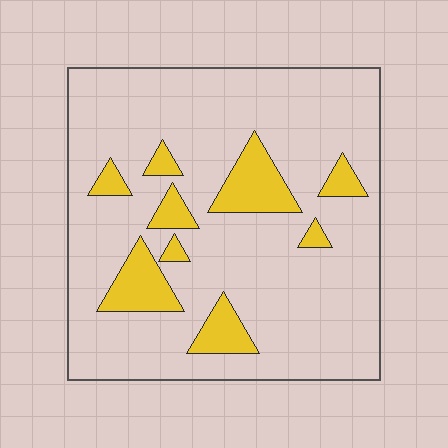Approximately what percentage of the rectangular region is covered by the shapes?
Approximately 15%.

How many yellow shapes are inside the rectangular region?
9.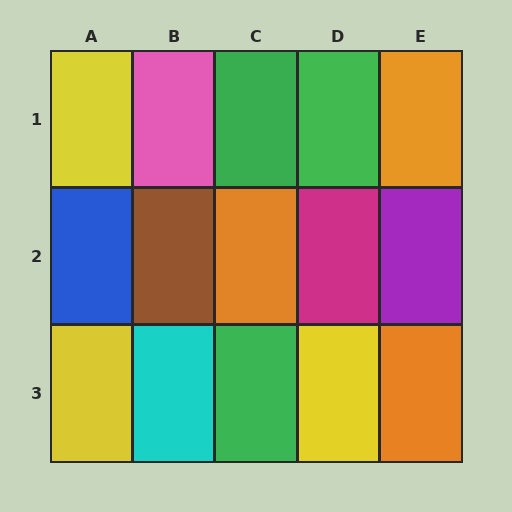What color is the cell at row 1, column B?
Pink.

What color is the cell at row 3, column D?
Yellow.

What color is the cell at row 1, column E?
Orange.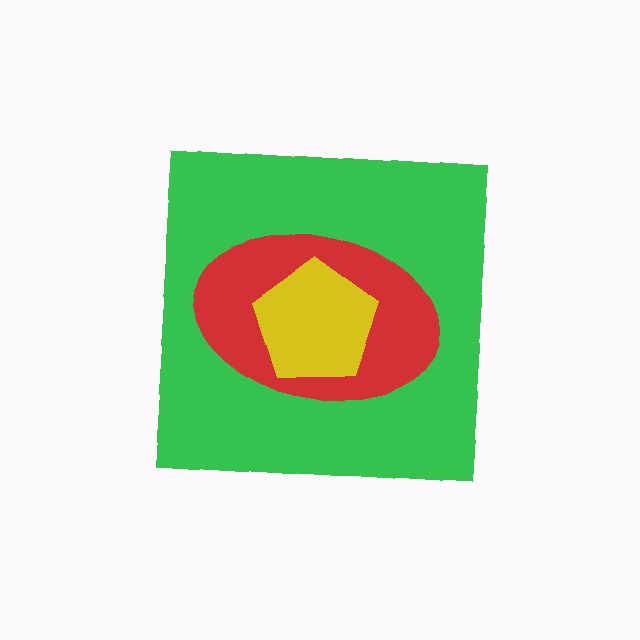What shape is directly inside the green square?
The red ellipse.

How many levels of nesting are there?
3.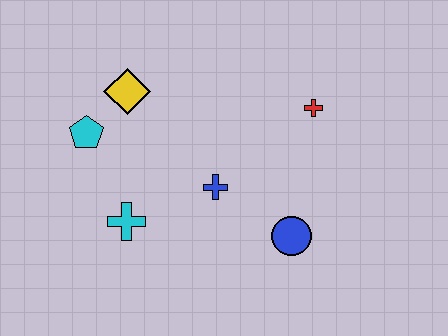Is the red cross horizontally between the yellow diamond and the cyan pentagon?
No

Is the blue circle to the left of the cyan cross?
No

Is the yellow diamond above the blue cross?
Yes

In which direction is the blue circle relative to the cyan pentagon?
The blue circle is to the right of the cyan pentagon.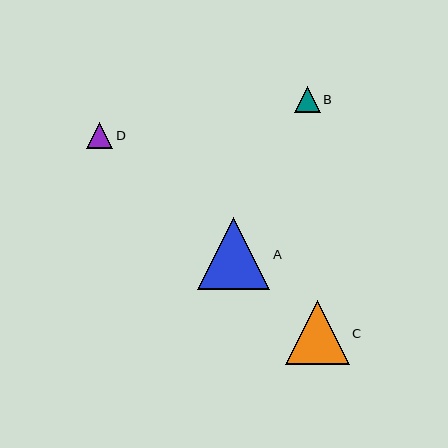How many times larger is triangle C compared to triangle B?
Triangle C is approximately 2.5 times the size of triangle B.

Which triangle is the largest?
Triangle A is the largest with a size of approximately 72 pixels.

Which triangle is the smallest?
Triangle B is the smallest with a size of approximately 26 pixels.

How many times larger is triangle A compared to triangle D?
Triangle A is approximately 2.8 times the size of triangle D.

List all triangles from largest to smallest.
From largest to smallest: A, C, D, B.